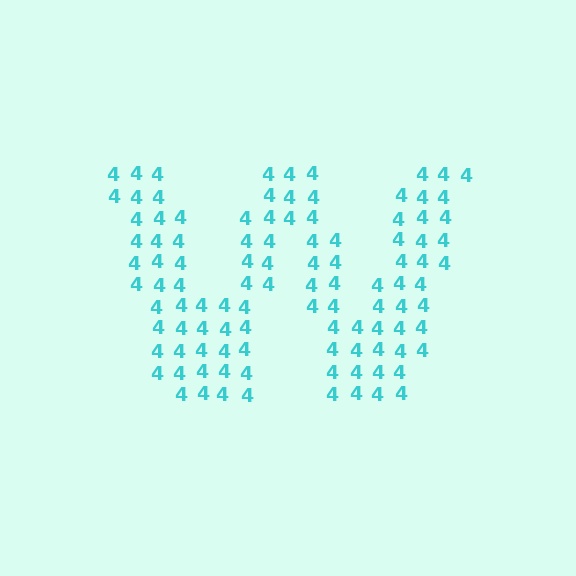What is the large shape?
The large shape is the letter W.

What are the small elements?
The small elements are digit 4's.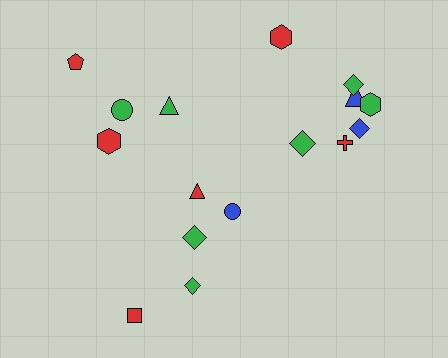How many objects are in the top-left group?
There are 4 objects.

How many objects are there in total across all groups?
There are 16 objects.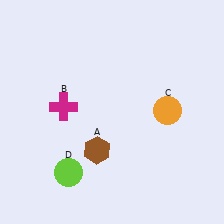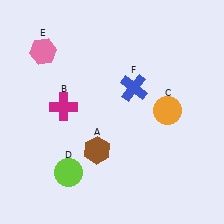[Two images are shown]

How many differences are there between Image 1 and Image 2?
There are 2 differences between the two images.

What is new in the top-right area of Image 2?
A blue cross (F) was added in the top-right area of Image 2.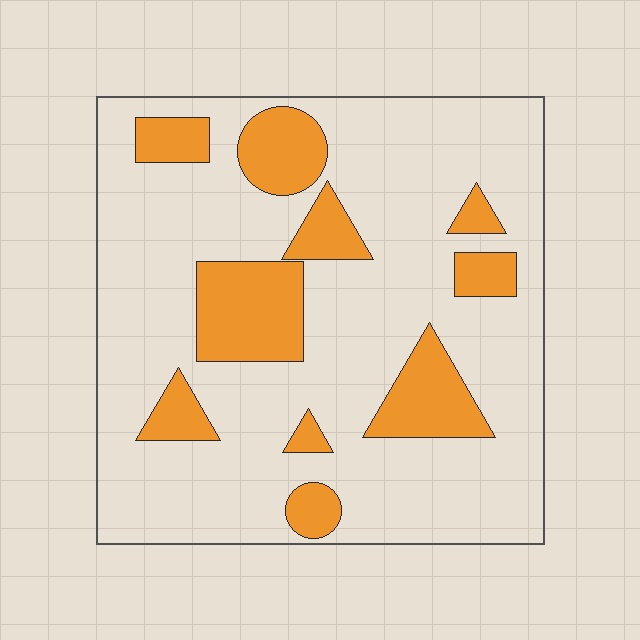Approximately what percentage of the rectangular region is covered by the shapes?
Approximately 20%.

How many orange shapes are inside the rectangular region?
10.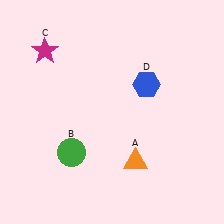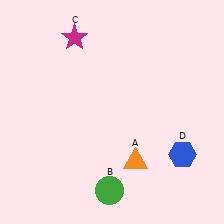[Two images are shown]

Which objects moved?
The objects that moved are: the green circle (B), the magenta star (C), the blue hexagon (D).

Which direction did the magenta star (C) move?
The magenta star (C) moved right.